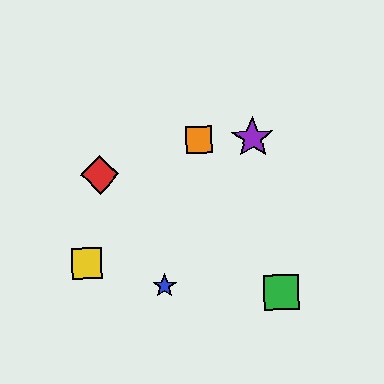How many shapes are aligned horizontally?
2 shapes (the purple star, the orange square) are aligned horizontally.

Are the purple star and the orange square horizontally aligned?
Yes, both are at y≈138.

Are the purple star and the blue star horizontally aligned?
No, the purple star is at y≈138 and the blue star is at y≈286.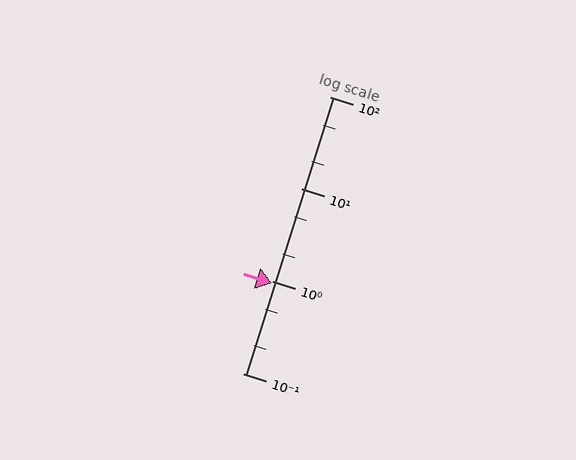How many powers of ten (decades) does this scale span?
The scale spans 3 decades, from 0.1 to 100.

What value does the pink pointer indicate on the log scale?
The pointer indicates approximately 0.94.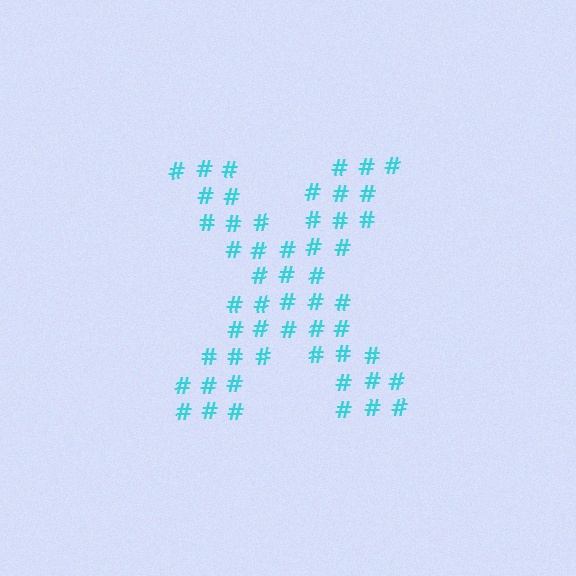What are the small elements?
The small elements are hash symbols.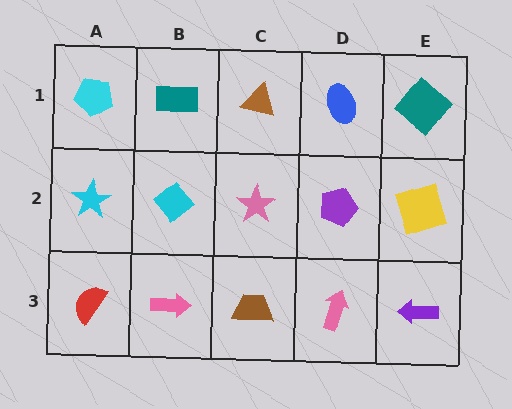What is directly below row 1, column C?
A pink star.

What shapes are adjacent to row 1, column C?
A pink star (row 2, column C), a teal rectangle (row 1, column B), a blue ellipse (row 1, column D).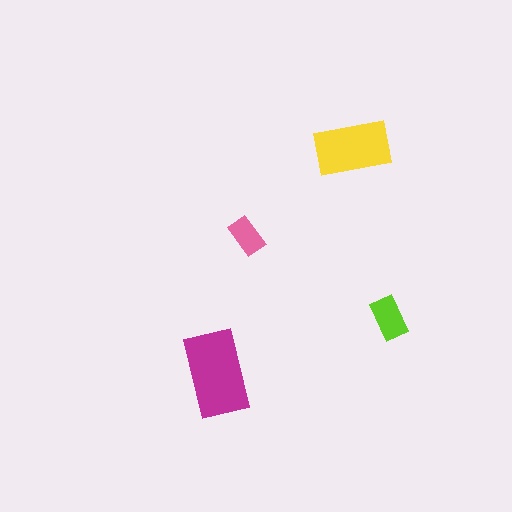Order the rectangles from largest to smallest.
the magenta one, the yellow one, the lime one, the pink one.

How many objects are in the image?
There are 4 objects in the image.